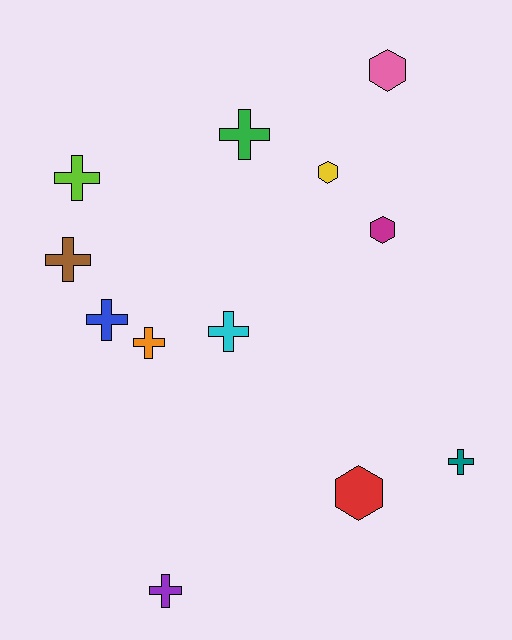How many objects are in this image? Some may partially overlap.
There are 12 objects.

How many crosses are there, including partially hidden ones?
There are 8 crosses.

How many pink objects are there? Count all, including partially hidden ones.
There is 1 pink object.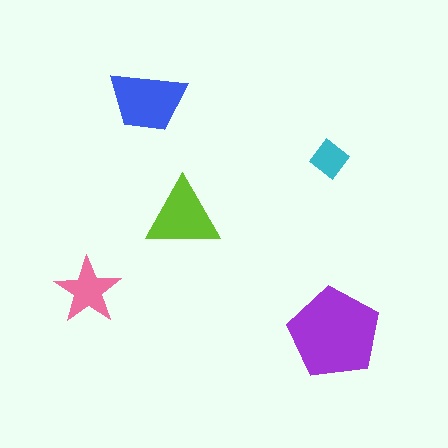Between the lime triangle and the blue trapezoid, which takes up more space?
The blue trapezoid.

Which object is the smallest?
The cyan diamond.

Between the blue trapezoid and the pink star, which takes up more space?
The blue trapezoid.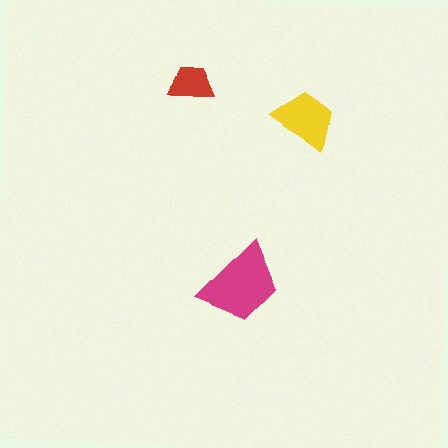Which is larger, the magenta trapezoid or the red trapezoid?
The magenta one.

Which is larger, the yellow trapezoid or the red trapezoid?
The yellow one.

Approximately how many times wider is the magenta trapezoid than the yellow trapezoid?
About 1.5 times wider.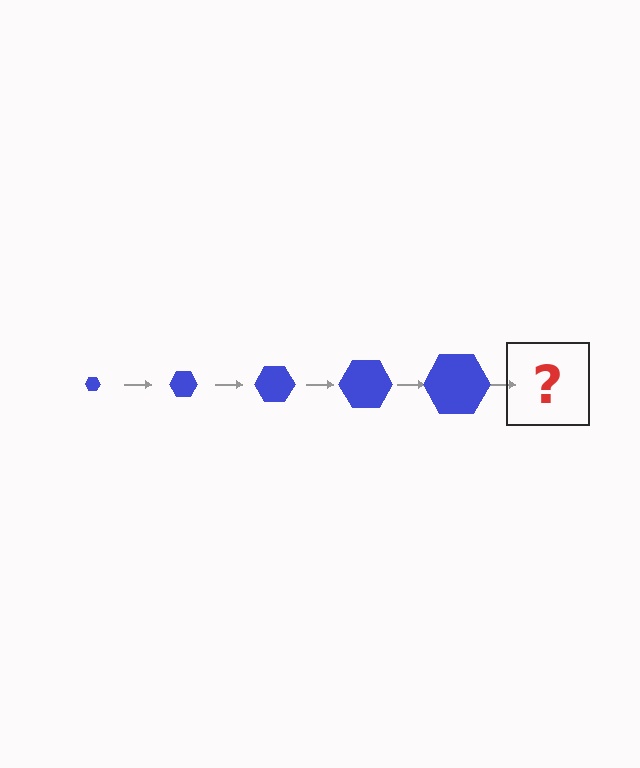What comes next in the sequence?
The next element should be a blue hexagon, larger than the previous one.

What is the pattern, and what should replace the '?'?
The pattern is that the hexagon gets progressively larger each step. The '?' should be a blue hexagon, larger than the previous one.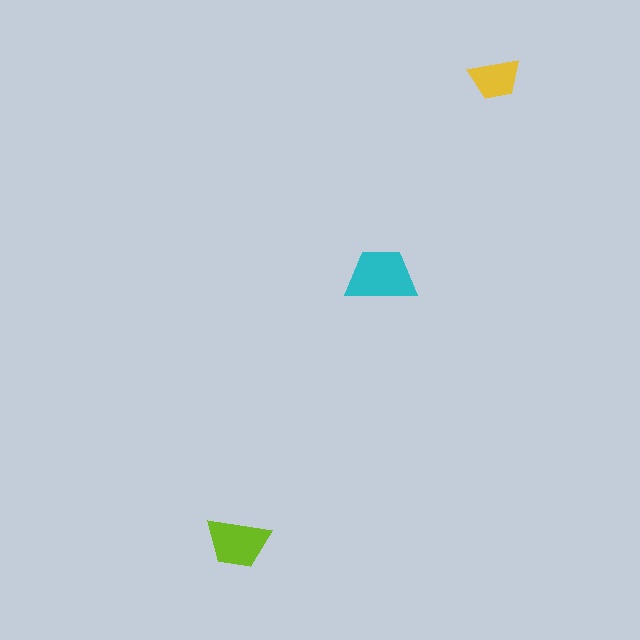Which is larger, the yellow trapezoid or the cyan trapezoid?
The cyan one.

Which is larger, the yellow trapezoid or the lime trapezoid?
The lime one.